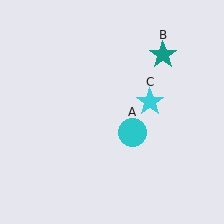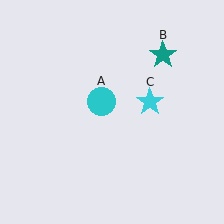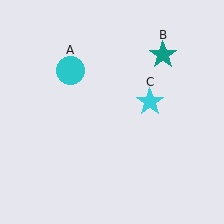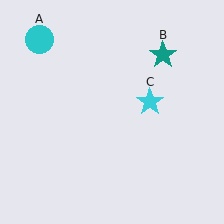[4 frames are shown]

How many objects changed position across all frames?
1 object changed position: cyan circle (object A).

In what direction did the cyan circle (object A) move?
The cyan circle (object A) moved up and to the left.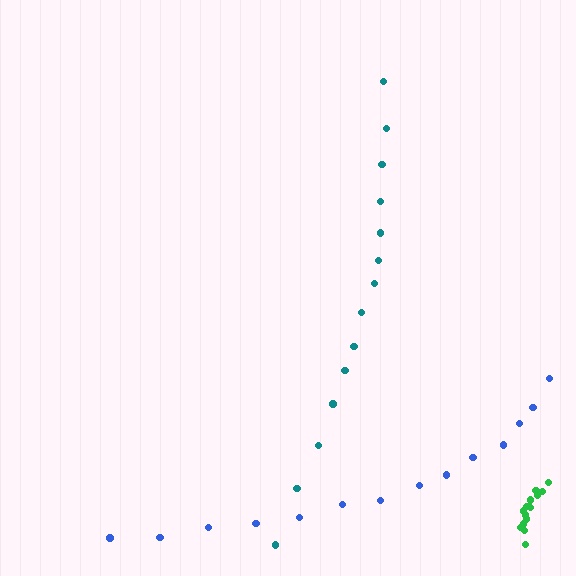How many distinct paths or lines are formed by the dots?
There are 3 distinct paths.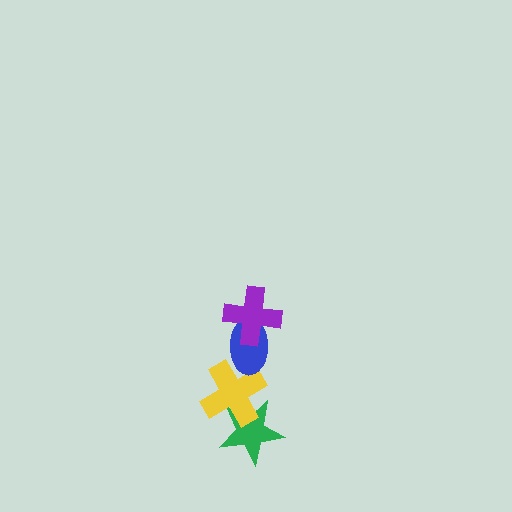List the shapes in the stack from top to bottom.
From top to bottom: the purple cross, the blue ellipse, the yellow cross, the green star.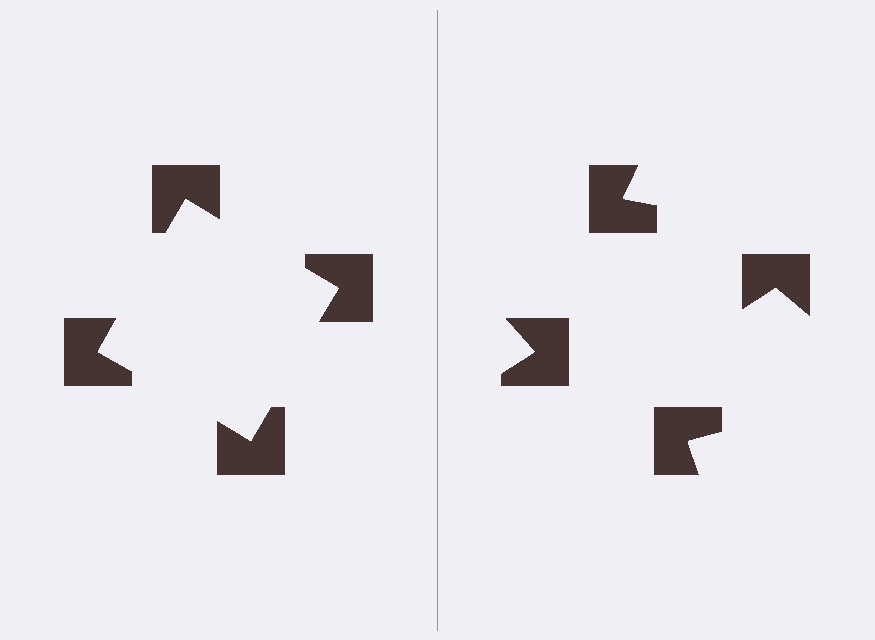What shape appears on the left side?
An illusory square.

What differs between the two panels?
The notched squares are positioned identically on both sides; only the wedge orientations differ. On the left they align to a square; on the right they are misaligned.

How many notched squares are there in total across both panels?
8 — 4 on each side.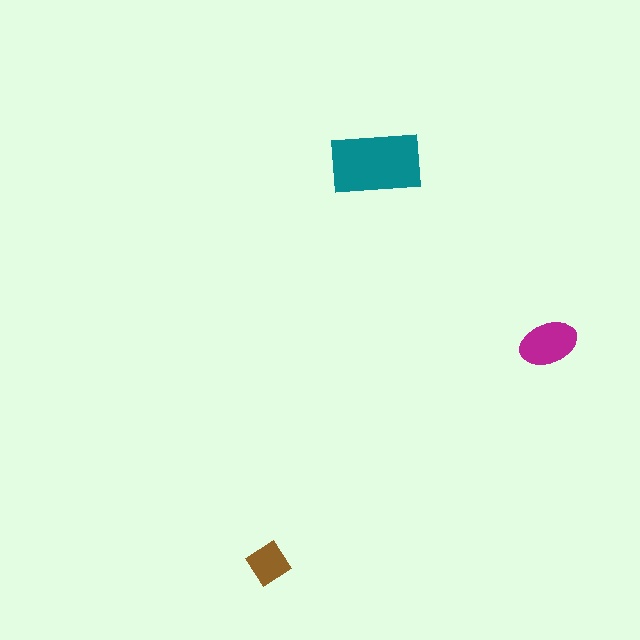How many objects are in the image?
There are 3 objects in the image.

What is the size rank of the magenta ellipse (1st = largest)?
2nd.